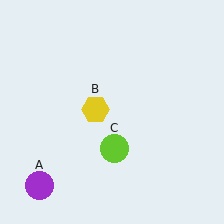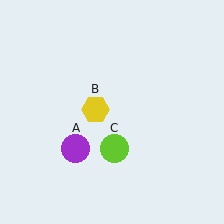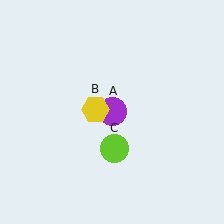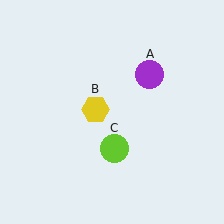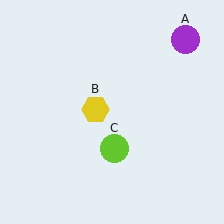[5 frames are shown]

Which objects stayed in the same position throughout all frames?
Yellow hexagon (object B) and lime circle (object C) remained stationary.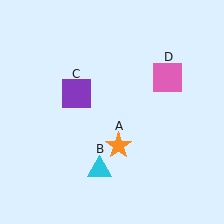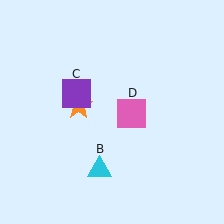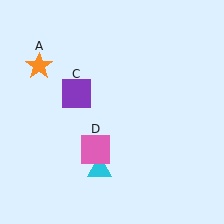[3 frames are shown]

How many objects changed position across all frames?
2 objects changed position: orange star (object A), pink square (object D).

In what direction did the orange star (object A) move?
The orange star (object A) moved up and to the left.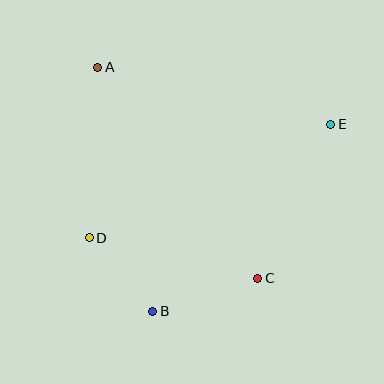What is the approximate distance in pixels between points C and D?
The distance between C and D is approximately 173 pixels.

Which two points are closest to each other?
Points B and D are closest to each other.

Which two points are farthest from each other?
Points D and E are farthest from each other.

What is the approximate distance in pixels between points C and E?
The distance between C and E is approximately 170 pixels.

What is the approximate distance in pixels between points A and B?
The distance between A and B is approximately 250 pixels.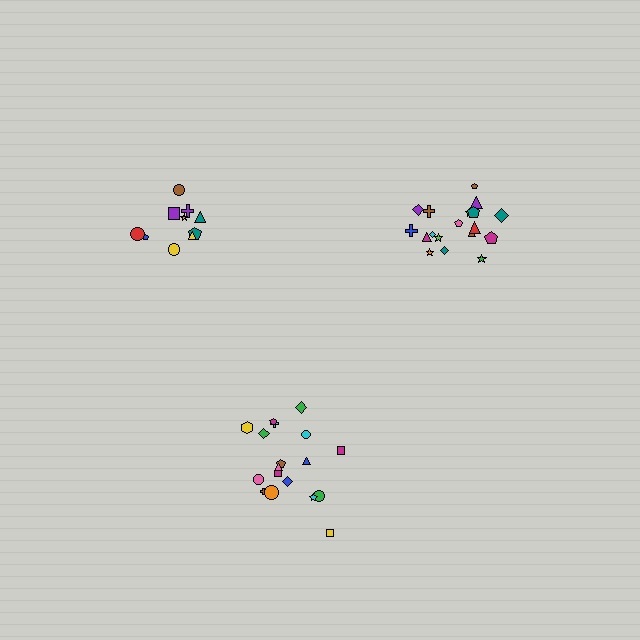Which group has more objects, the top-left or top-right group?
The top-right group.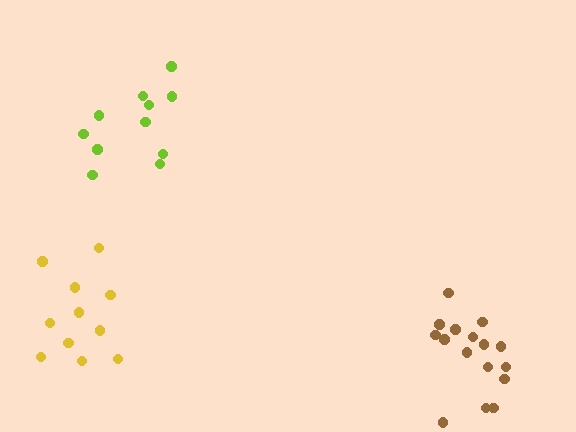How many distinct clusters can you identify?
There are 3 distinct clusters.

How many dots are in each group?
Group 1: 11 dots, Group 2: 16 dots, Group 3: 11 dots (38 total).